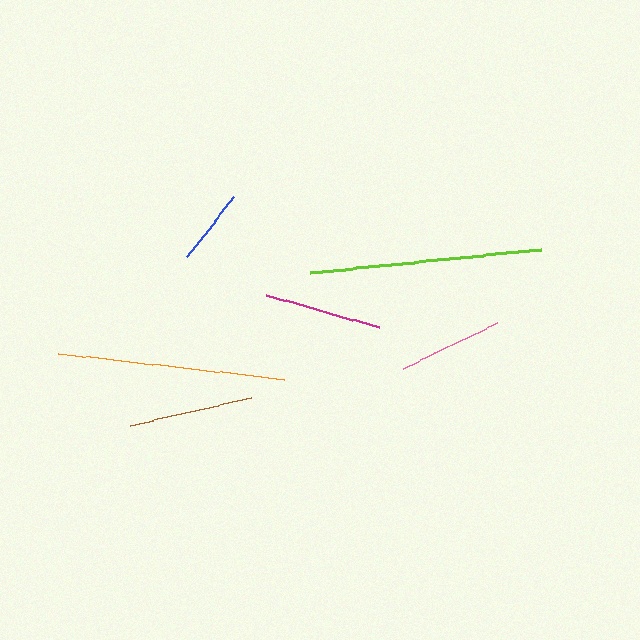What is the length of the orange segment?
The orange segment is approximately 226 pixels long.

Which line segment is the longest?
The lime line is the longest at approximately 232 pixels.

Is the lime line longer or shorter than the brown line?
The lime line is longer than the brown line.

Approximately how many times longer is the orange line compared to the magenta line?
The orange line is approximately 1.9 times the length of the magenta line.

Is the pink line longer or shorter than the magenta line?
The magenta line is longer than the pink line.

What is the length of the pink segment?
The pink segment is approximately 106 pixels long.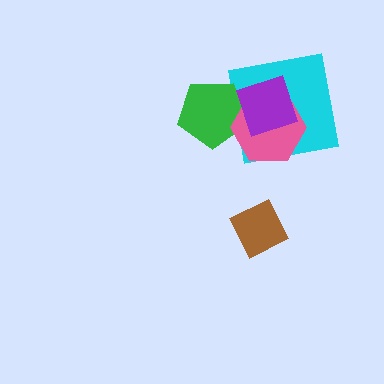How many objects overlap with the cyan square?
3 objects overlap with the cyan square.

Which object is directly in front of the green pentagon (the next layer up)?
The pink hexagon is directly in front of the green pentagon.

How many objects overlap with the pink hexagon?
3 objects overlap with the pink hexagon.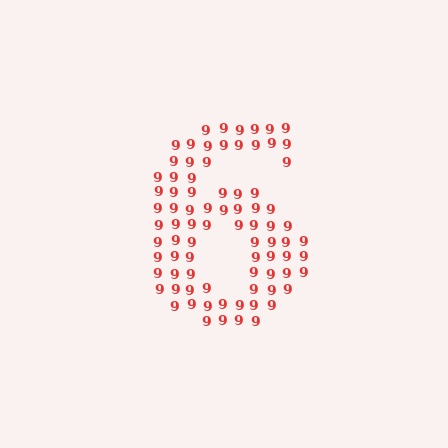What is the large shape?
The large shape is the digit 6.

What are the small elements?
The small elements are digit 9's.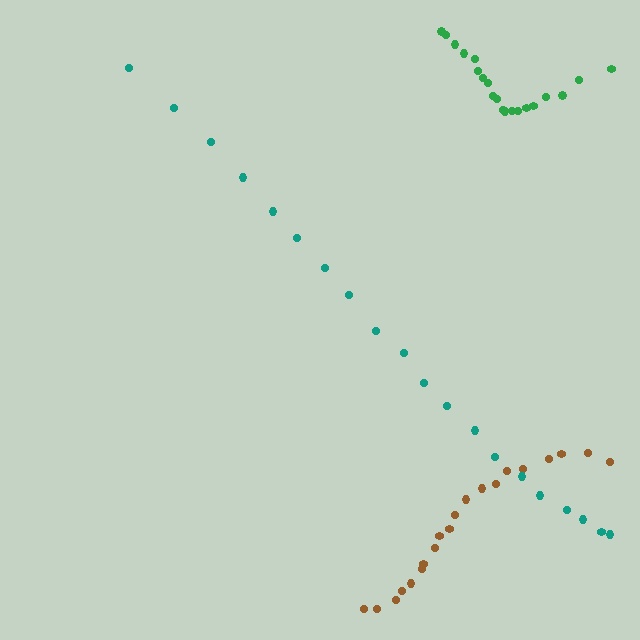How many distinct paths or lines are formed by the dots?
There are 3 distinct paths.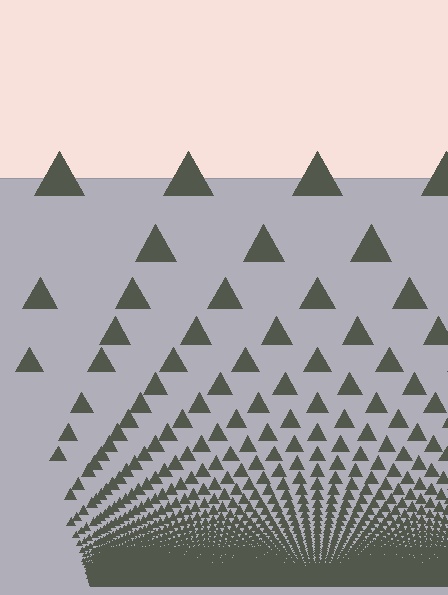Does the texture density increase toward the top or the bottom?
Density increases toward the bottom.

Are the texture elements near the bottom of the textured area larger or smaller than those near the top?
Smaller. The gradient is inverted — elements near the bottom are smaller and denser.